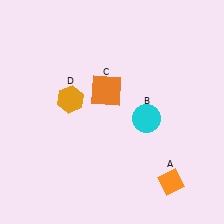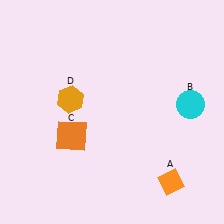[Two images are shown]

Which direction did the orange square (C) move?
The orange square (C) moved down.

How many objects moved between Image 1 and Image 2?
2 objects moved between the two images.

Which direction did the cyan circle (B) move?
The cyan circle (B) moved right.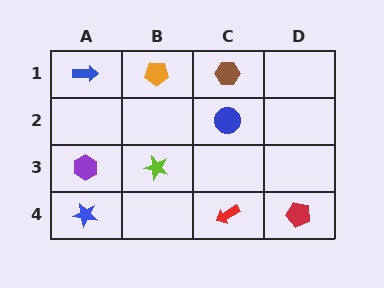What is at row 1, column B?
An orange pentagon.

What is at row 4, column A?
A blue star.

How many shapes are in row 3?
2 shapes.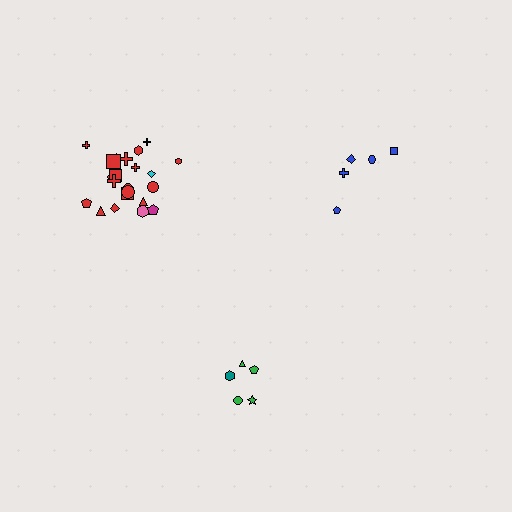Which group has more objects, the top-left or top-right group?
The top-left group.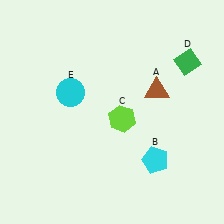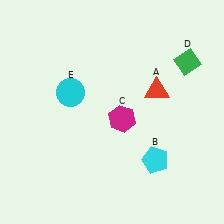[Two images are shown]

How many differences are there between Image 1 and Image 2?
There are 2 differences between the two images.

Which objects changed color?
A changed from brown to red. C changed from lime to magenta.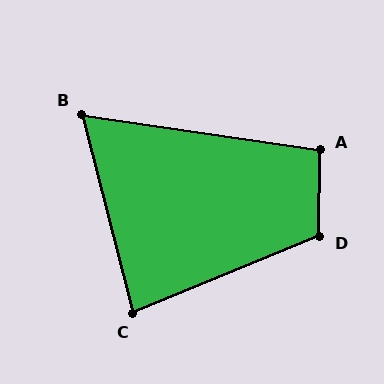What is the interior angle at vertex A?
Approximately 98 degrees (obtuse).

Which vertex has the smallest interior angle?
B, at approximately 67 degrees.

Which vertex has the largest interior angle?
D, at approximately 113 degrees.